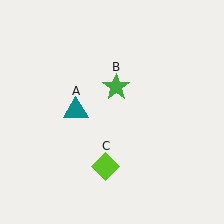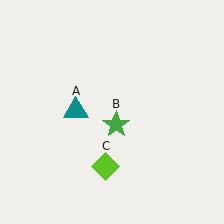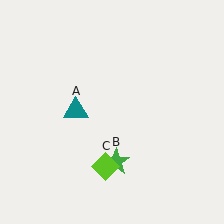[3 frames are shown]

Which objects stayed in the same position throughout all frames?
Teal triangle (object A) and lime diamond (object C) remained stationary.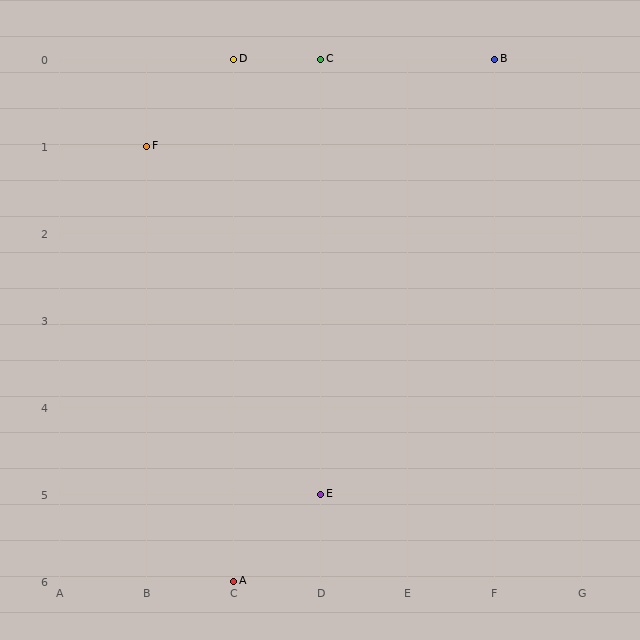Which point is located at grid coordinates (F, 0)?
Point B is at (F, 0).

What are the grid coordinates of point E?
Point E is at grid coordinates (D, 5).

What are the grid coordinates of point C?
Point C is at grid coordinates (D, 0).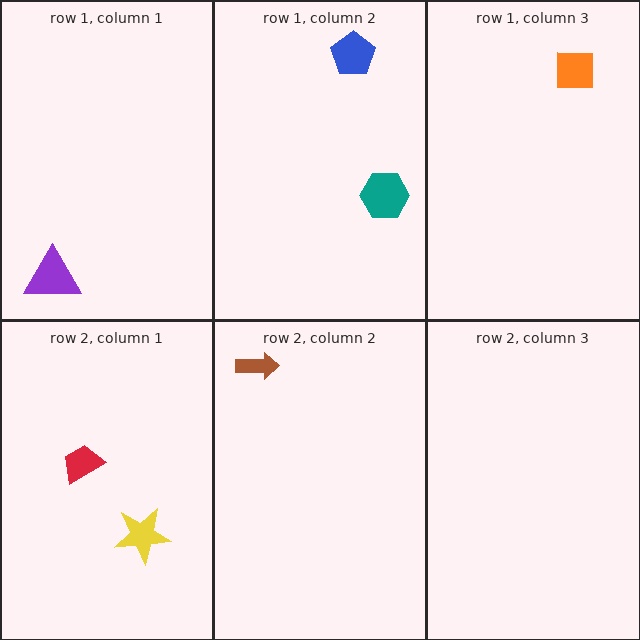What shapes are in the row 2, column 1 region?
The yellow star, the red trapezoid.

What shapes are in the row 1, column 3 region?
The orange square.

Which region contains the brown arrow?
The row 2, column 2 region.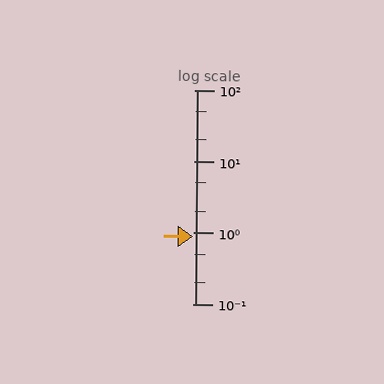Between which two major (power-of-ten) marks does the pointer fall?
The pointer is between 0.1 and 1.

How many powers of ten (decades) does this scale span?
The scale spans 3 decades, from 0.1 to 100.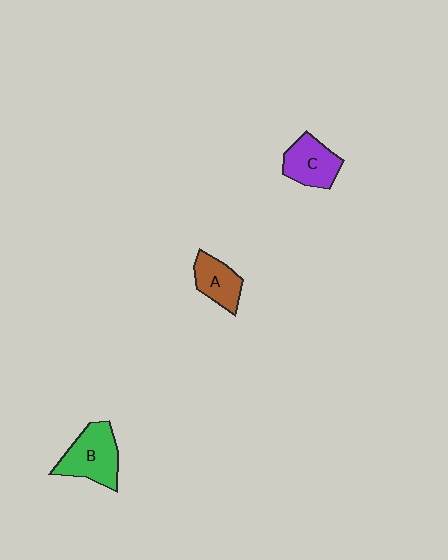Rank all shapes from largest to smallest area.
From largest to smallest: B (green), C (purple), A (brown).